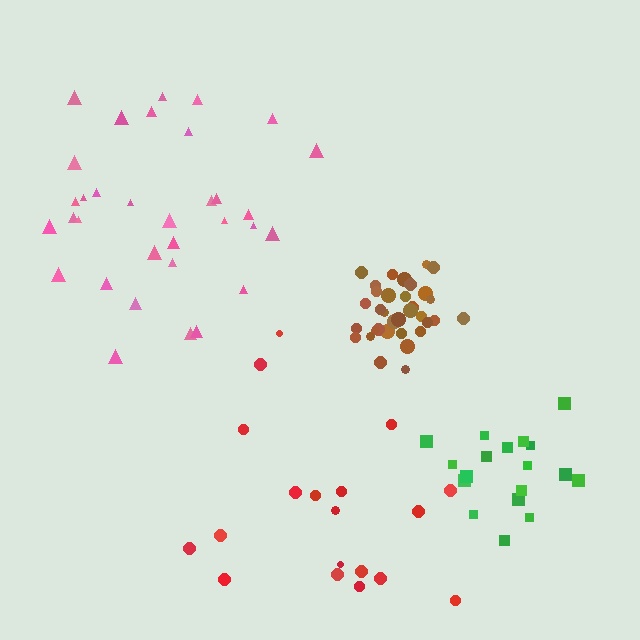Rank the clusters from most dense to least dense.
brown, green, pink, red.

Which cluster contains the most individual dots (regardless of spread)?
Brown (34).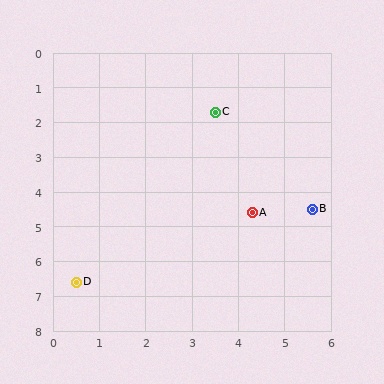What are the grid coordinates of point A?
Point A is at approximately (4.3, 4.6).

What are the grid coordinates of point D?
Point D is at approximately (0.5, 6.6).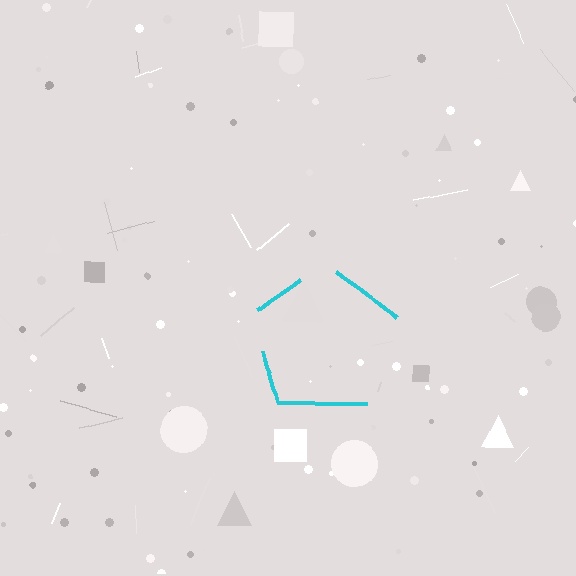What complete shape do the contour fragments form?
The contour fragments form a pentagon.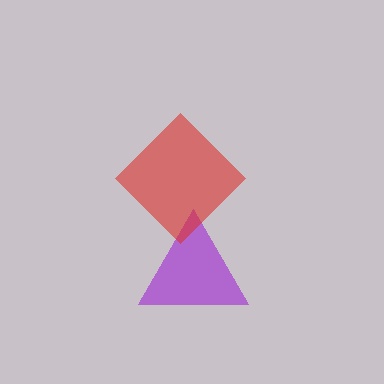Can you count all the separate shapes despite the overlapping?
Yes, there are 2 separate shapes.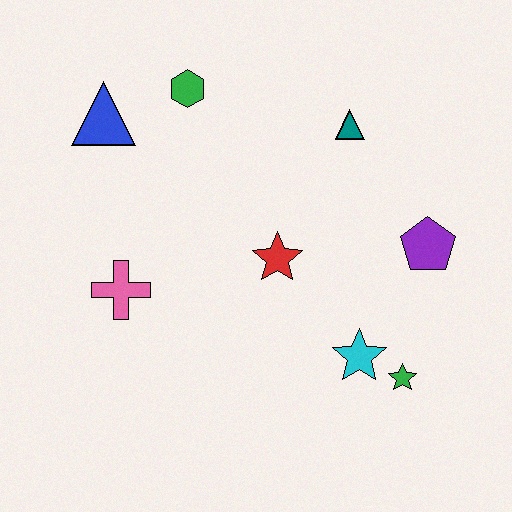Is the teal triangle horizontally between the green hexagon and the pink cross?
No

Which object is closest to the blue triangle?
The green hexagon is closest to the blue triangle.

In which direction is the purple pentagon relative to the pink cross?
The purple pentagon is to the right of the pink cross.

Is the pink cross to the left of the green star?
Yes